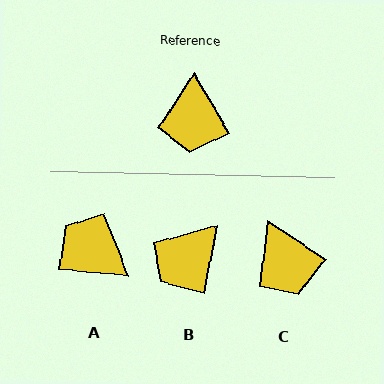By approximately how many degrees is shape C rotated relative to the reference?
Approximately 26 degrees counter-clockwise.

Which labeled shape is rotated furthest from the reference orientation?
A, about 125 degrees away.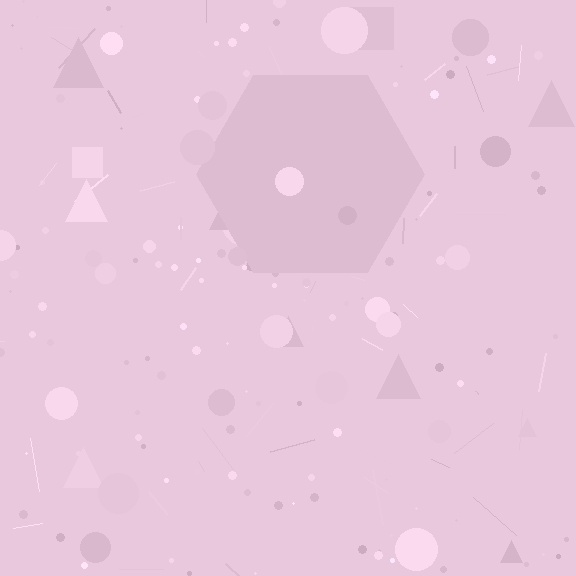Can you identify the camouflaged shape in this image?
The camouflaged shape is a hexagon.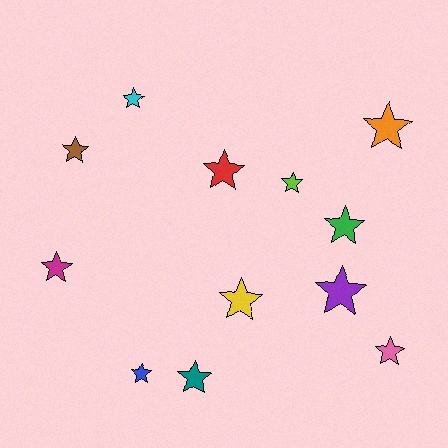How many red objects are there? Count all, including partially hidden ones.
There is 1 red object.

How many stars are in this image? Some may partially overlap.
There are 12 stars.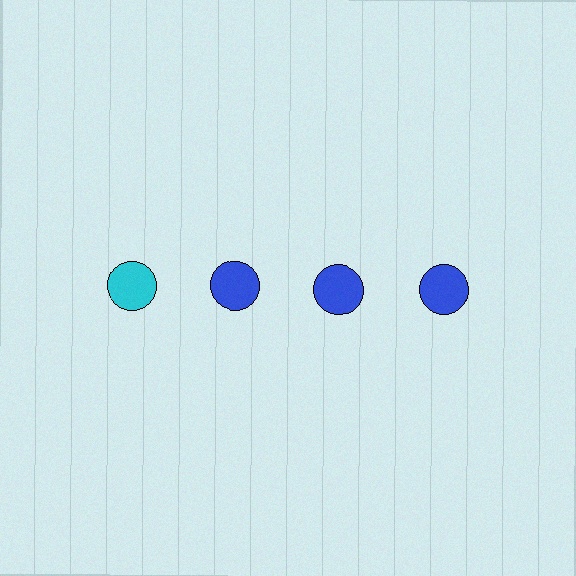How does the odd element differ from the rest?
It has a different color: cyan instead of blue.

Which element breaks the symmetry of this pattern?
The cyan circle in the top row, leftmost column breaks the symmetry. All other shapes are blue circles.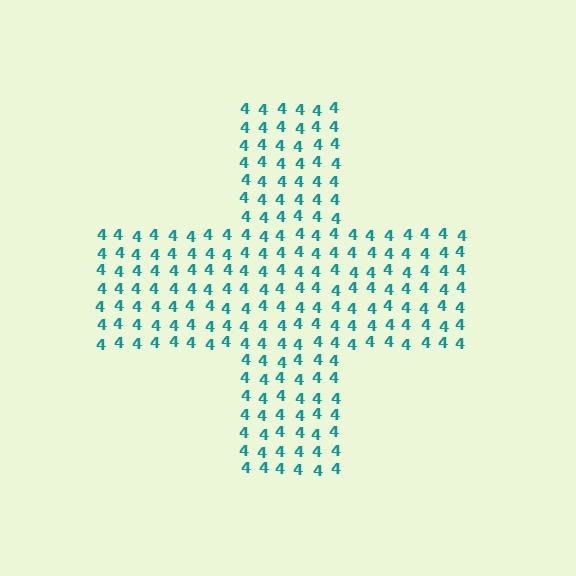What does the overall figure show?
The overall figure shows a cross.